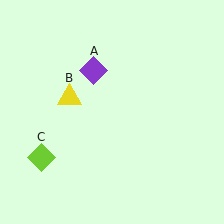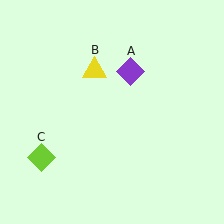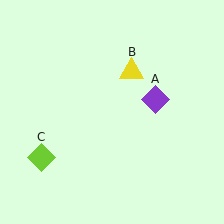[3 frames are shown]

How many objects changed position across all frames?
2 objects changed position: purple diamond (object A), yellow triangle (object B).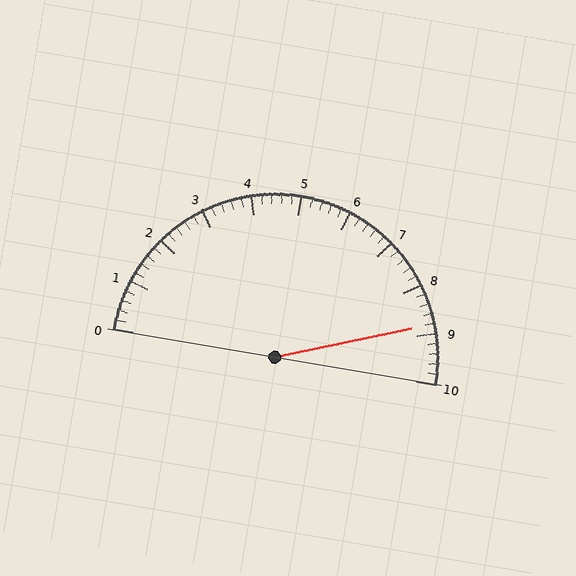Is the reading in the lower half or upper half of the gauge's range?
The reading is in the upper half of the range (0 to 10).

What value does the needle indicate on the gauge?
The needle indicates approximately 8.8.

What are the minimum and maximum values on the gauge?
The gauge ranges from 0 to 10.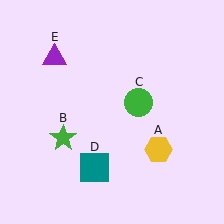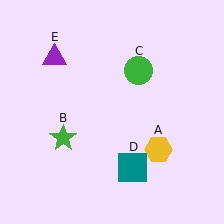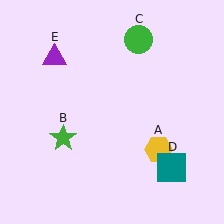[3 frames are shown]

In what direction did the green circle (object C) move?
The green circle (object C) moved up.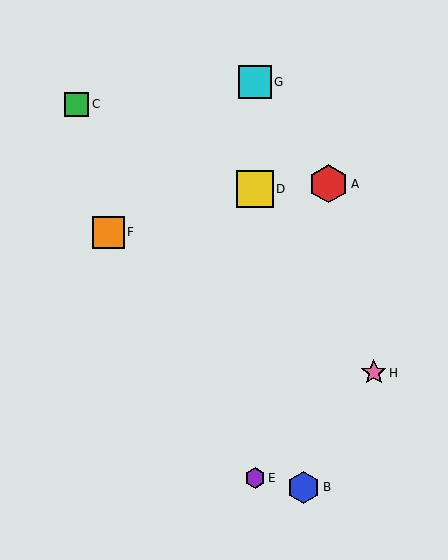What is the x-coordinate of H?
Object H is at x≈374.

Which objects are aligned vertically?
Objects D, E, G are aligned vertically.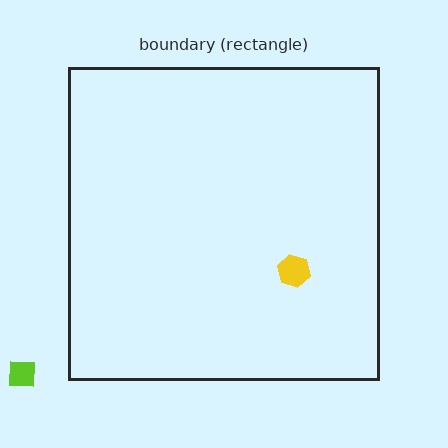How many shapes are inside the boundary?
1 inside, 1 outside.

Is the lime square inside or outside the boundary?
Outside.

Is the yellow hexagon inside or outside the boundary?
Inside.